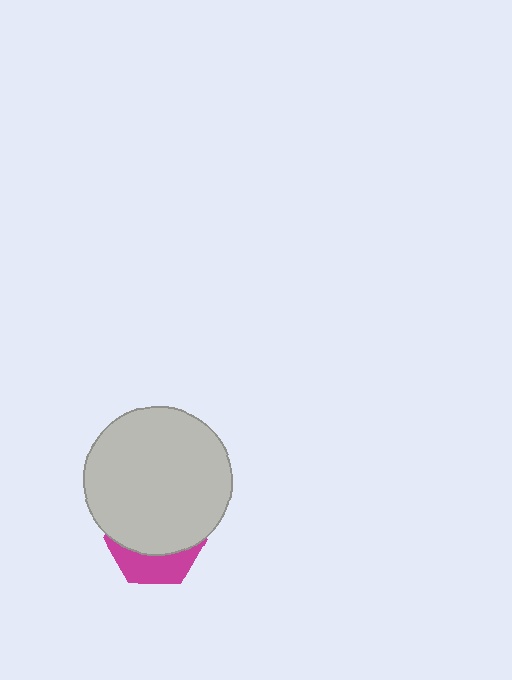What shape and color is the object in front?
The object in front is a light gray circle.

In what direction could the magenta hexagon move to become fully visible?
The magenta hexagon could move down. That would shift it out from behind the light gray circle entirely.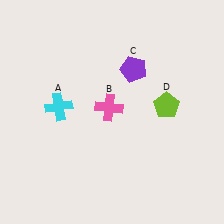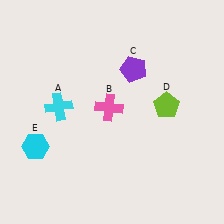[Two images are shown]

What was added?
A cyan hexagon (E) was added in Image 2.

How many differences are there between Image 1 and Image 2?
There is 1 difference between the two images.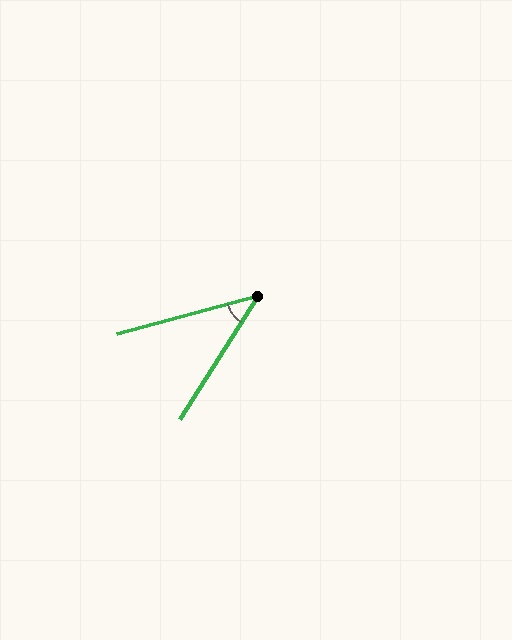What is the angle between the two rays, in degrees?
Approximately 42 degrees.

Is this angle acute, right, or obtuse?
It is acute.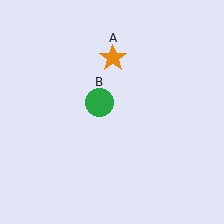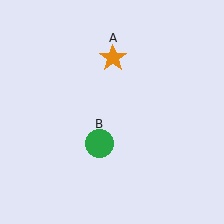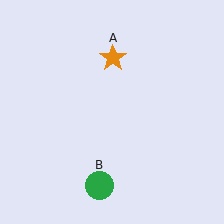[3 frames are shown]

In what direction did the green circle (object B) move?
The green circle (object B) moved down.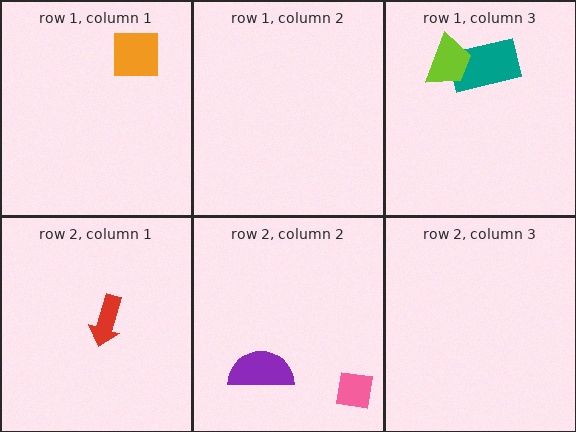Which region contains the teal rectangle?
The row 1, column 3 region.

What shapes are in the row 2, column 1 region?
The red arrow.